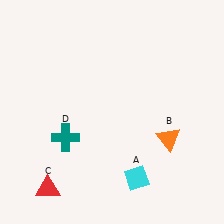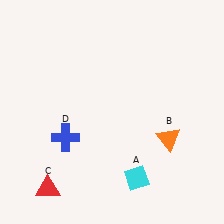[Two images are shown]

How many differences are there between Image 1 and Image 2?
There is 1 difference between the two images.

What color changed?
The cross (D) changed from teal in Image 1 to blue in Image 2.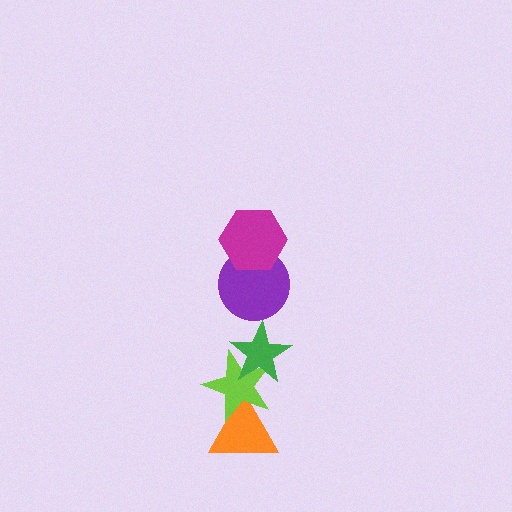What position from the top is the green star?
The green star is 3rd from the top.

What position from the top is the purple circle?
The purple circle is 2nd from the top.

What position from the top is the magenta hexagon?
The magenta hexagon is 1st from the top.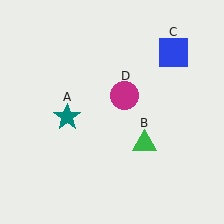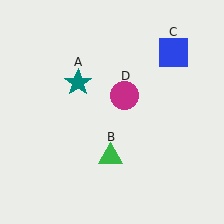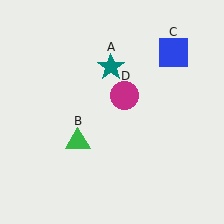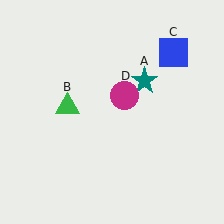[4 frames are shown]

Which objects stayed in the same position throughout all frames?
Blue square (object C) and magenta circle (object D) remained stationary.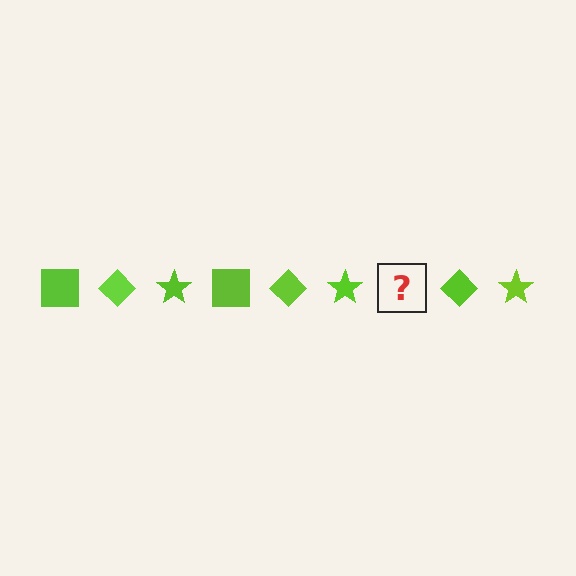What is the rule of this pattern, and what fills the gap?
The rule is that the pattern cycles through square, diamond, star shapes in lime. The gap should be filled with a lime square.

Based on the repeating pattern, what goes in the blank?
The blank should be a lime square.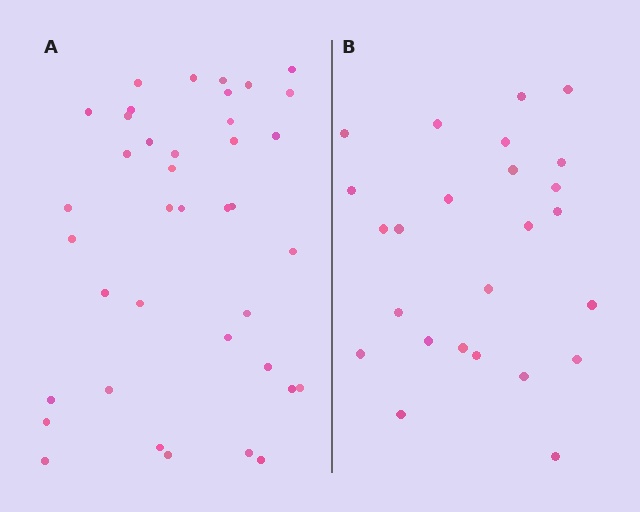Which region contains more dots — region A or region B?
Region A (the left region) has more dots.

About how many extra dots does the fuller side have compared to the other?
Region A has approximately 15 more dots than region B.